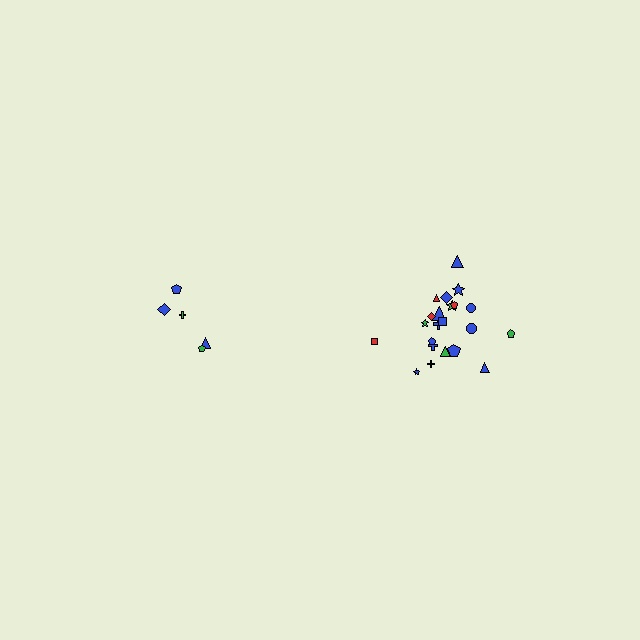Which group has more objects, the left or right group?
The right group.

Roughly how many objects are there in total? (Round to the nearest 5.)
Roughly 25 objects in total.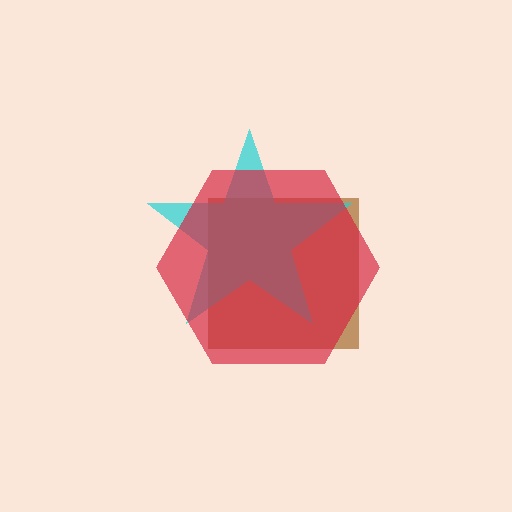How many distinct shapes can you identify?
There are 3 distinct shapes: a brown square, a cyan star, a red hexagon.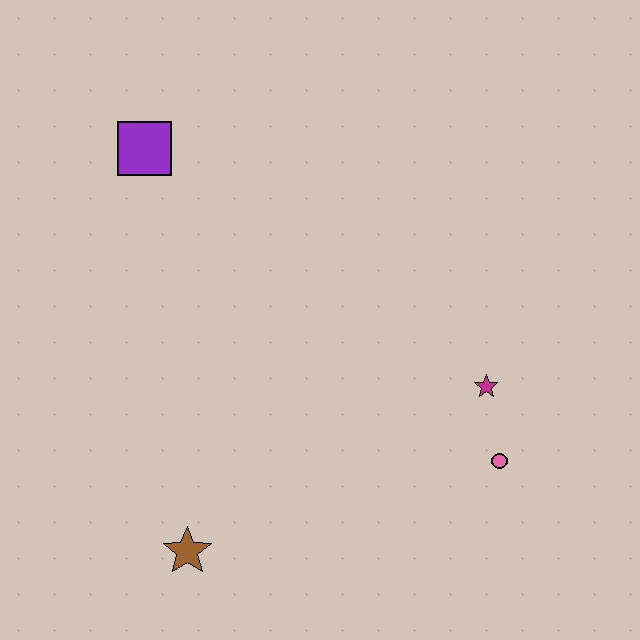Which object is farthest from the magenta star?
The purple square is farthest from the magenta star.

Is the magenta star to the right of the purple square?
Yes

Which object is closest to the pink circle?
The magenta star is closest to the pink circle.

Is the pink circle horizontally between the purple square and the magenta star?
No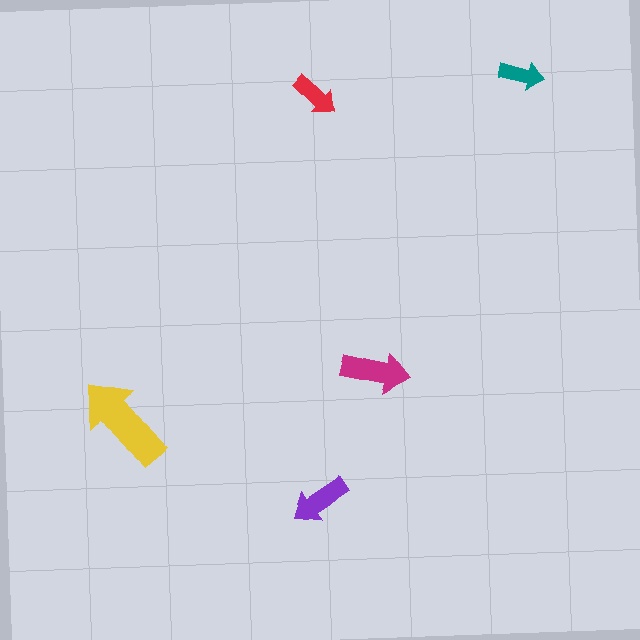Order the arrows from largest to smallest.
the yellow one, the magenta one, the purple one, the red one, the teal one.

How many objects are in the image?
There are 5 objects in the image.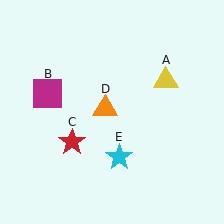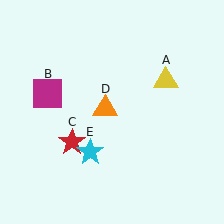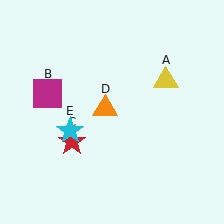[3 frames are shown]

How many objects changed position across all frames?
1 object changed position: cyan star (object E).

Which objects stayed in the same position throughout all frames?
Yellow triangle (object A) and magenta square (object B) and red star (object C) and orange triangle (object D) remained stationary.